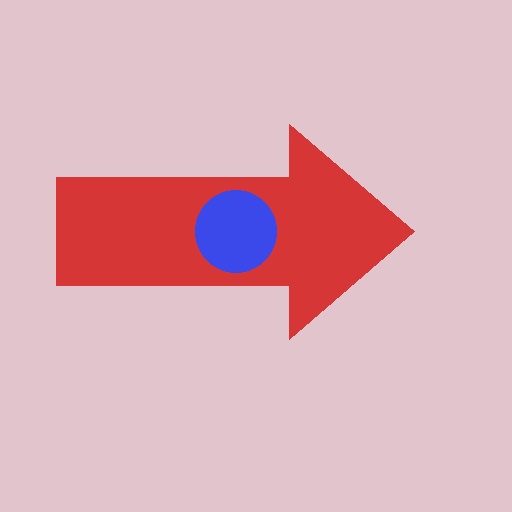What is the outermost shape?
The red arrow.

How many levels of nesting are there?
2.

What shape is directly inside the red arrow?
The blue circle.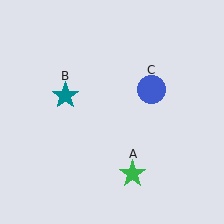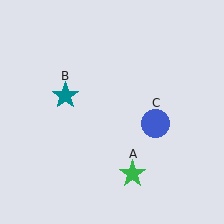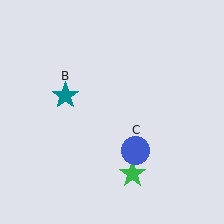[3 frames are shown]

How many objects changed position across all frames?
1 object changed position: blue circle (object C).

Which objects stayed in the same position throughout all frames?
Green star (object A) and teal star (object B) remained stationary.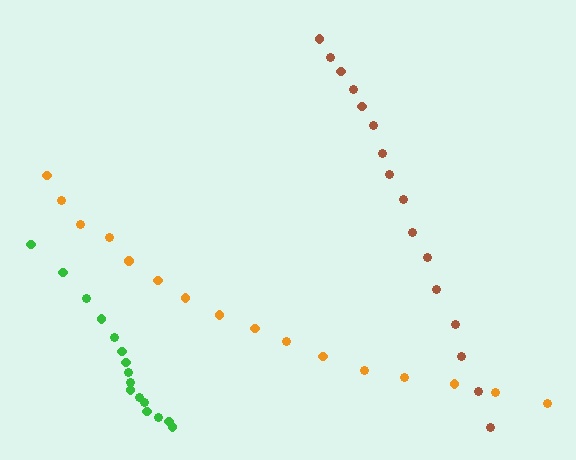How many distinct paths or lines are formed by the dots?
There are 3 distinct paths.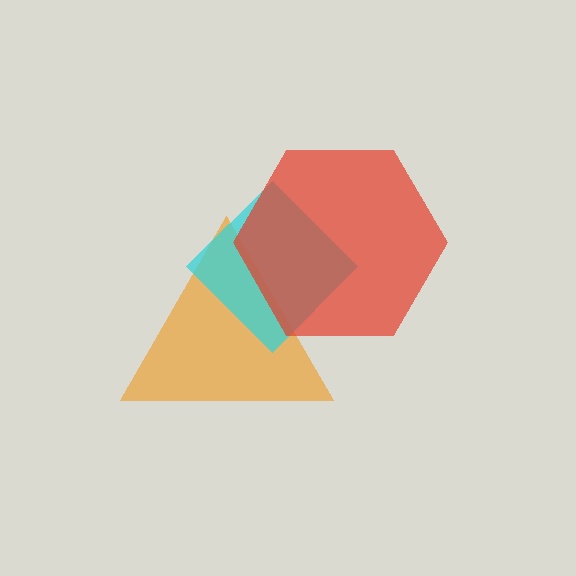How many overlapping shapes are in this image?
There are 3 overlapping shapes in the image.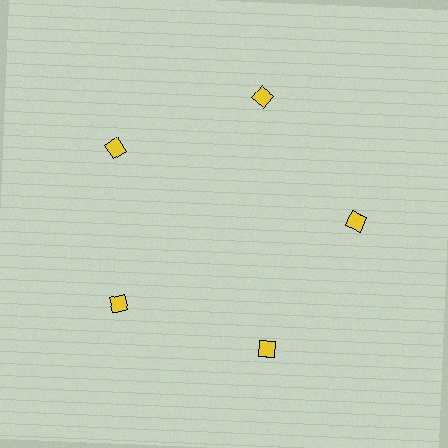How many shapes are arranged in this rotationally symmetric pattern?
There are 5 shapes, arranged in 5 groups of 1.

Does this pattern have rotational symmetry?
Yes, this pattern has 5-fold rotational symmetry. It looks the same after rotating 72 degrees around the center.